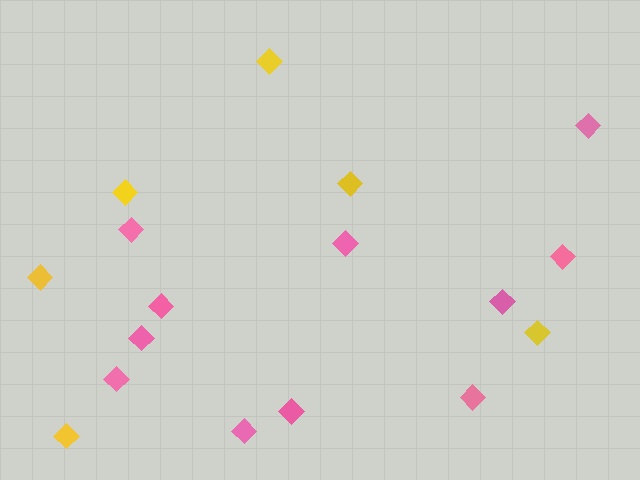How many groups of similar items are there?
There are 2 groups: one group of yellow diamonds (6) and one group of pink diamonds (11).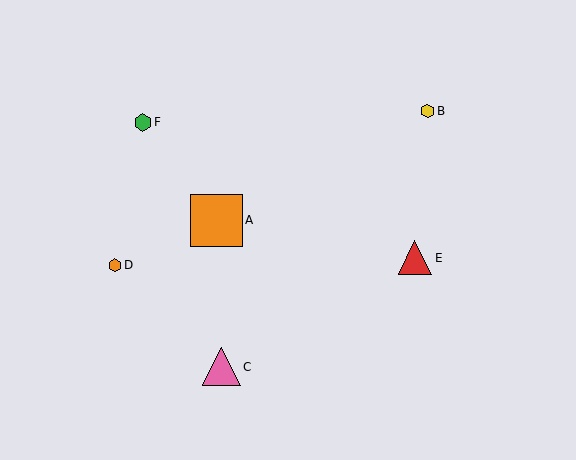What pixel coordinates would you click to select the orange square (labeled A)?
Click at (216, 220) to select the orange square A.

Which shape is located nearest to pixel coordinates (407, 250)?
The red triangle (labeled E) at (415, 258) is nearest to that location.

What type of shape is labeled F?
Shape F is a green hexagon.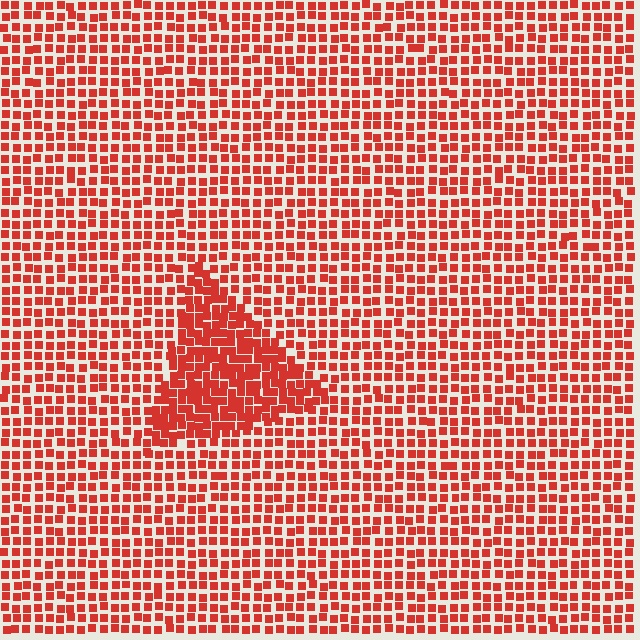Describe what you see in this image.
The image contains small red elements arranged at two different densities. A triangle-shaped region is visible where the elements are more densely packed than the surrounding area.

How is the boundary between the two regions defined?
The boundary is defined by a change in element density (approximately 1.7x ratio). All elements are the same color, size, and shape.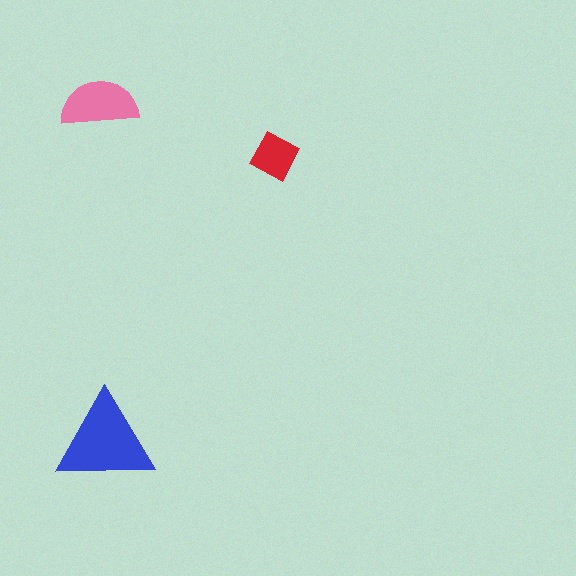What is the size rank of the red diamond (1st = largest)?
3rd.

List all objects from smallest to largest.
The red diamond, the pink semicircle, the blue triangle.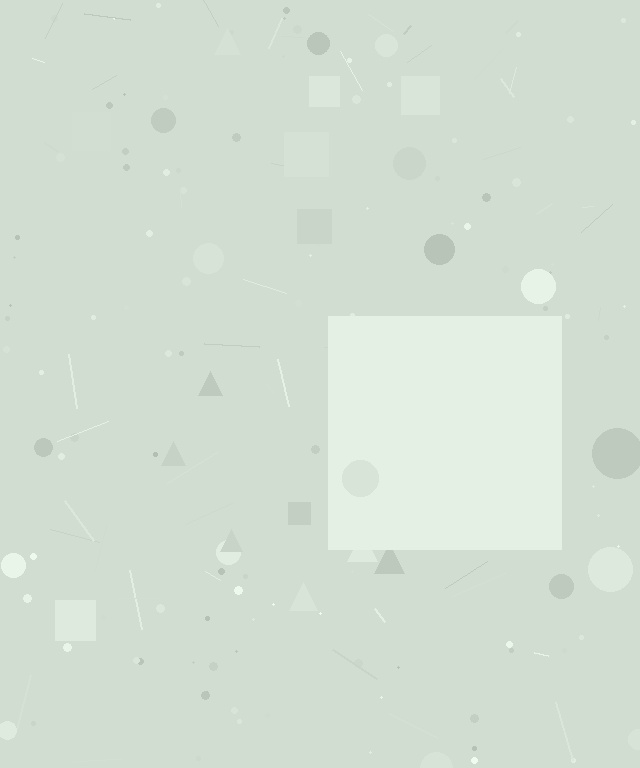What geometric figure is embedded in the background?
A square is embedded in the background.